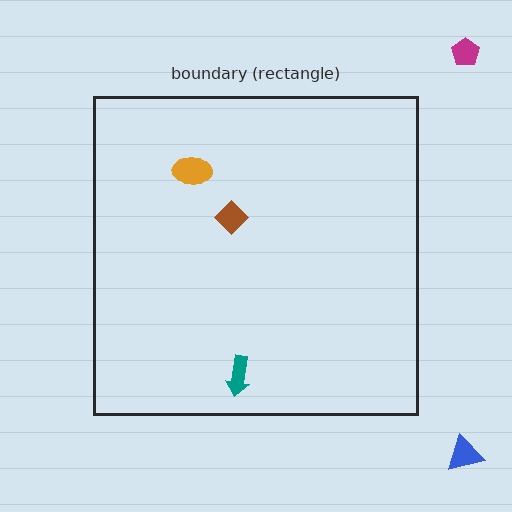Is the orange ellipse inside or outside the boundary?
Inside.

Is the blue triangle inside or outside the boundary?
Outside.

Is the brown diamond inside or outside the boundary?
Inside.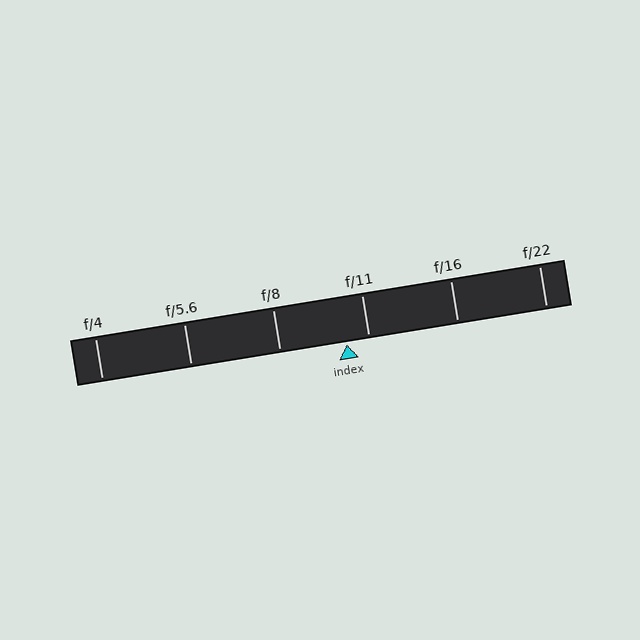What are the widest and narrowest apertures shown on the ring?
The widest aperture shown is f/4 and the narrowest is f/22.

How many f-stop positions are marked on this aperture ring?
There are 6 f-stop positions marked.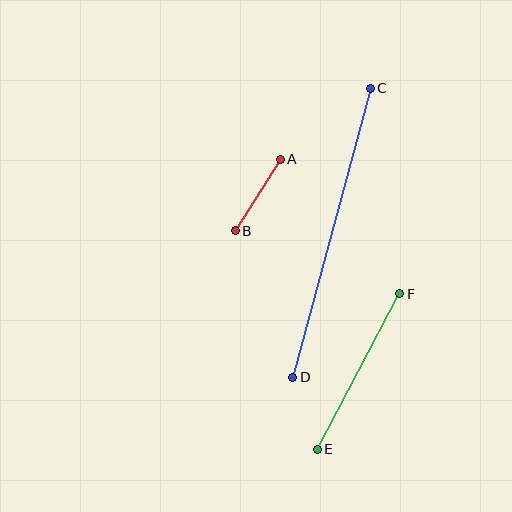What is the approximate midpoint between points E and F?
The midpoint is at approximately (359, 371) pixels.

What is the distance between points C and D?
The distance is approximately 299 pixels.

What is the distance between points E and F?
The distance is approximately 176 pixels.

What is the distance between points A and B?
The distance is approximately 84 pixels.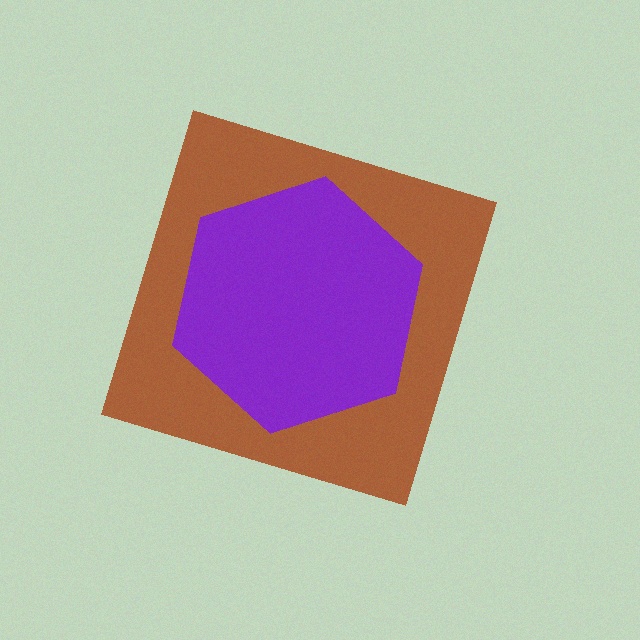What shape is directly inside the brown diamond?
The purple hexagon.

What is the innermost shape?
The purple hexagon.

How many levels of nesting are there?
2.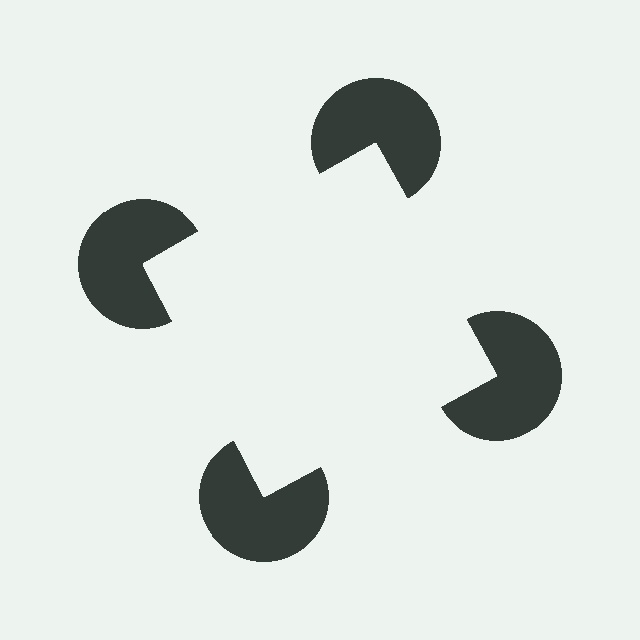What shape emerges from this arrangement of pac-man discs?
An illusory square — its edges are inferred from the aligned wedge cuts in the pac-man discs, not physically drawn.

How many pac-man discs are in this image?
There are 4 — one at each vertex of the illusory square.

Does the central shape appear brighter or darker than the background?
It typically appears slightly brighter than the background, even though no actual brightness change is drawn.